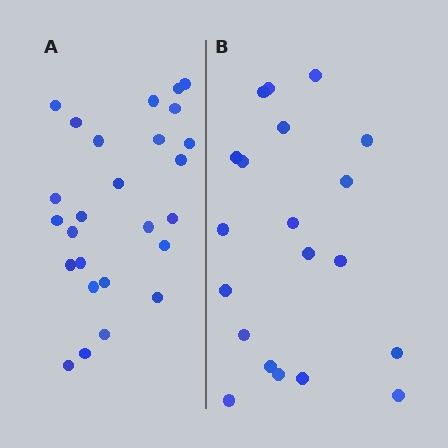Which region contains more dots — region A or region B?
Region A (the left region) has more dots.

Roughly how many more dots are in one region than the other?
Region A has about 6 more dots than region B.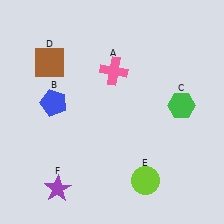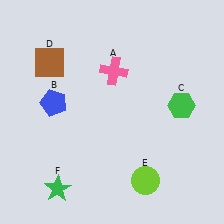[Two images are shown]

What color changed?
The star (F) changed from purple in Image 1 to green in Image 2.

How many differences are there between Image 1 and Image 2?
There is 1 difference between the two images.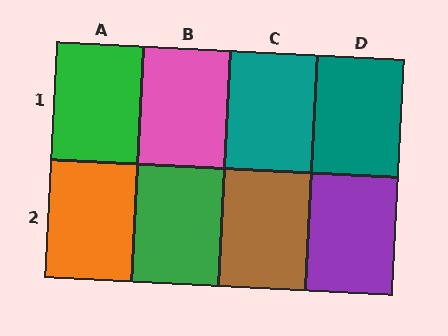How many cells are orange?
1 cell is orange.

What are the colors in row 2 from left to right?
Orange, green, brown, purple.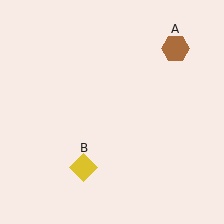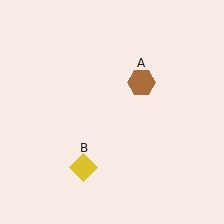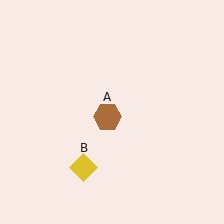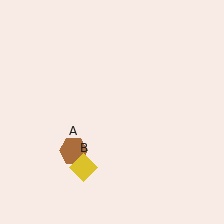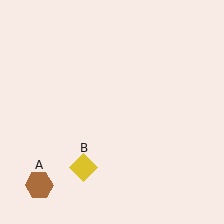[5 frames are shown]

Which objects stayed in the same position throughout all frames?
Yellow diamond (object B) remained stationary.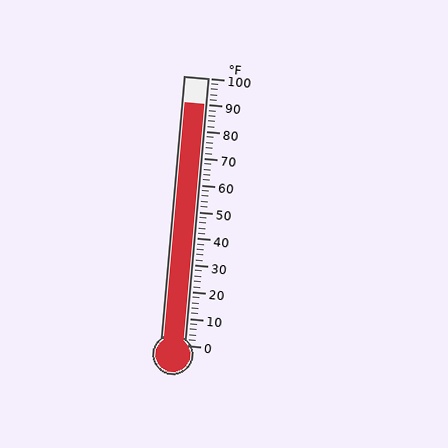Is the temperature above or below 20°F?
The temperature is above 20°F.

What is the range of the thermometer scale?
The thermometer scale ranges from 0°F to 100°F.